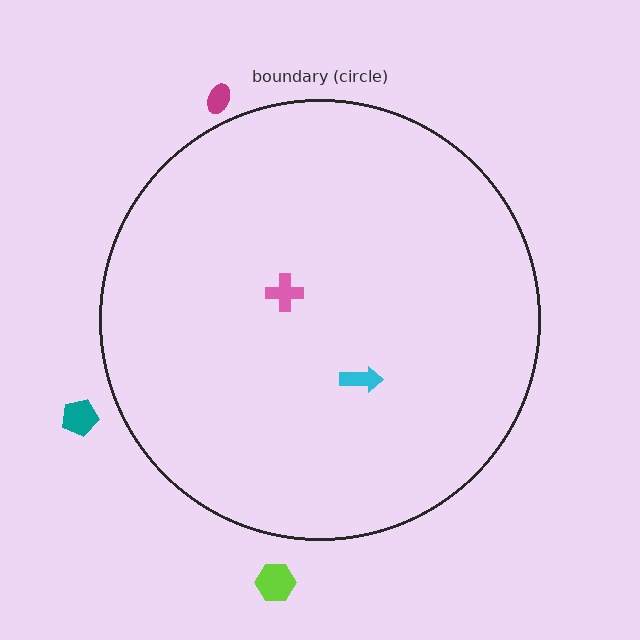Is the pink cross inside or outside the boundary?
Inside.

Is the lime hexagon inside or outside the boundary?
Outside.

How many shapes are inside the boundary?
2 inside, 3 outside.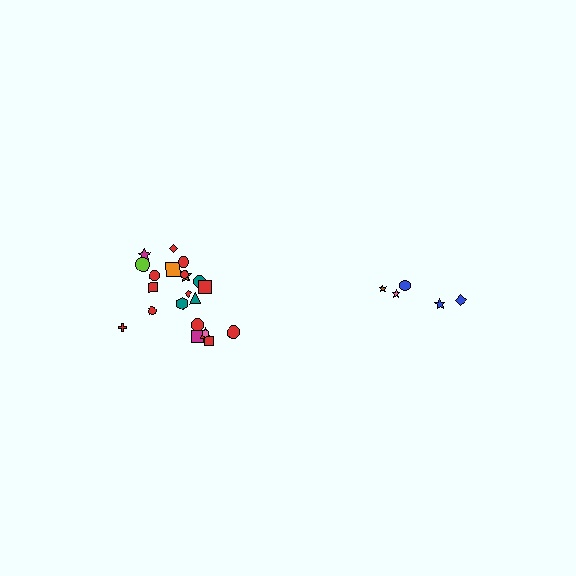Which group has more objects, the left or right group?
The left group.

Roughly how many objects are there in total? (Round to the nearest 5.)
Roughly 25 objects in total.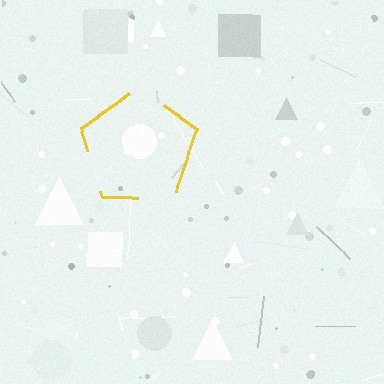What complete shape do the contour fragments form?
The contour fragments form a pentagon.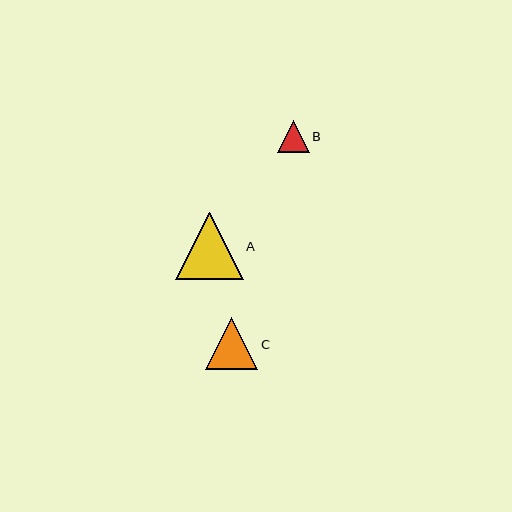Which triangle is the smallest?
Triangle B is the smallest with a size of approximately 32 pixels.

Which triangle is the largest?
Triangle A is the largest with a size of approximately 67 pixels.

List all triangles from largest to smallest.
From largest to smallest: A, C, B.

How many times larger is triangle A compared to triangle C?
Triangle A is approximately 1.3 times the size of triangle C.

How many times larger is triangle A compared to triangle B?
Triangle A is approximately 2.1 times the size of triangle B.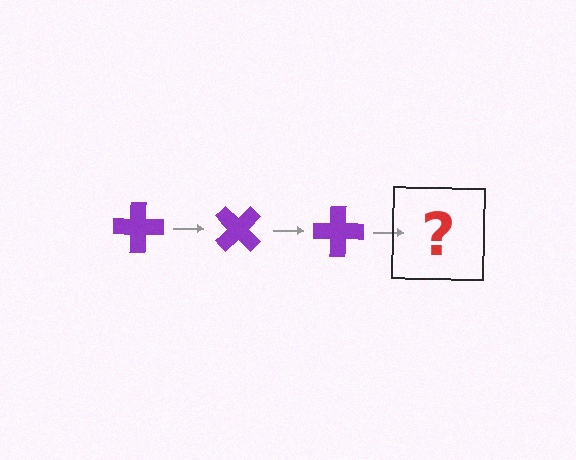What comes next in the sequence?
The next element should be a purple cross rotated 135 degrees.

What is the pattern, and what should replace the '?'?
The pattern is that the cross rotates 45 degrees each step. The '?' should be a purple cross rotated 135 degrees.